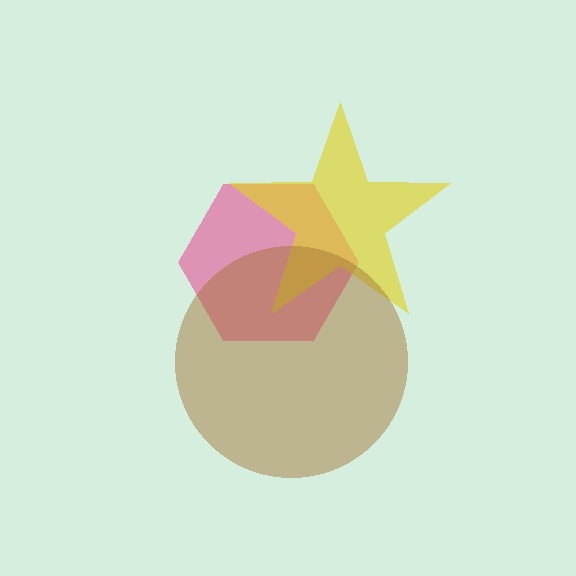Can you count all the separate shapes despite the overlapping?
Yes, there are 3 separate shapes.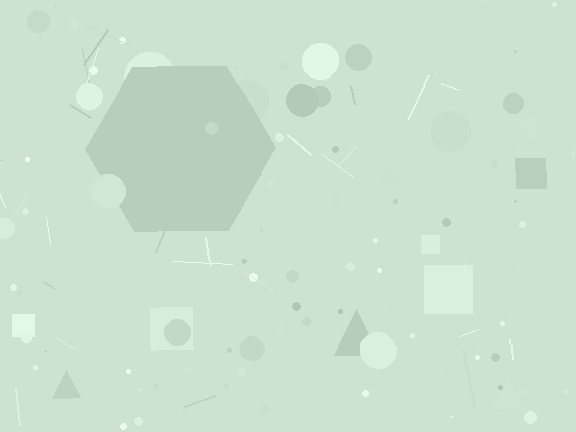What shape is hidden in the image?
A hexagon is hidden in the image.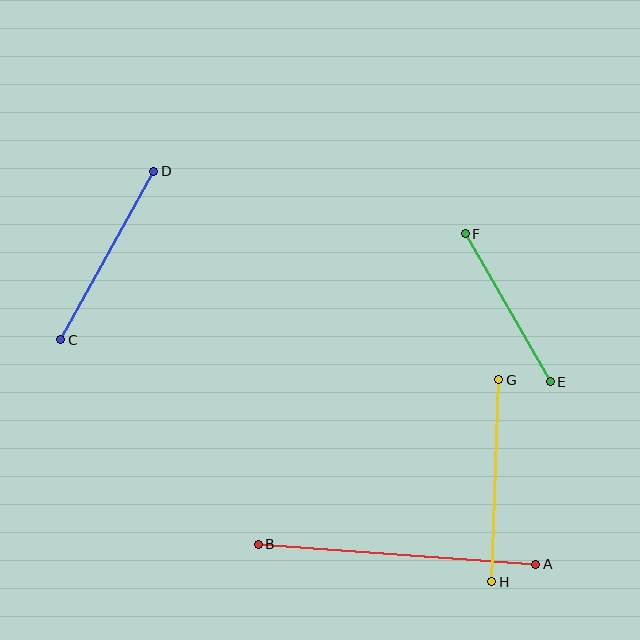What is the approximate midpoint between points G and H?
The midpoint is at approximately (495, 481) pixels.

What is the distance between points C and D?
The distance is approximately 193 pixels.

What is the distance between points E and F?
The distance is approximately 171 pixels.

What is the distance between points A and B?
The distance is approximately 278 pixels.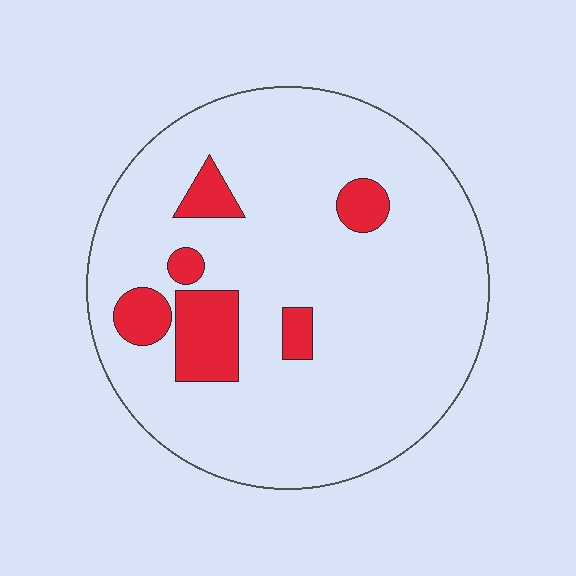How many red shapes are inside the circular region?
6.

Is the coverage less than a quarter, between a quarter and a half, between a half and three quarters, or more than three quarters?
Less than a quarter.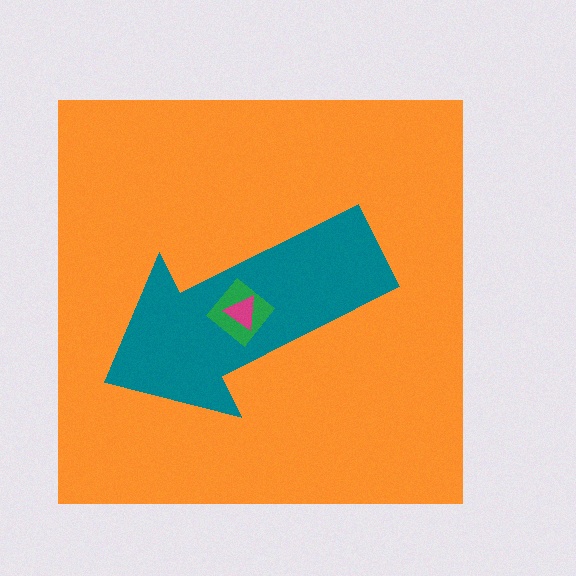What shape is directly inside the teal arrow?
The green diamond.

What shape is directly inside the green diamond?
The magenta triangle.